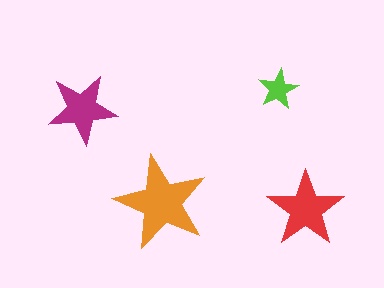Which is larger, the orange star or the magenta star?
The orange one.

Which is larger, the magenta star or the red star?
The red one.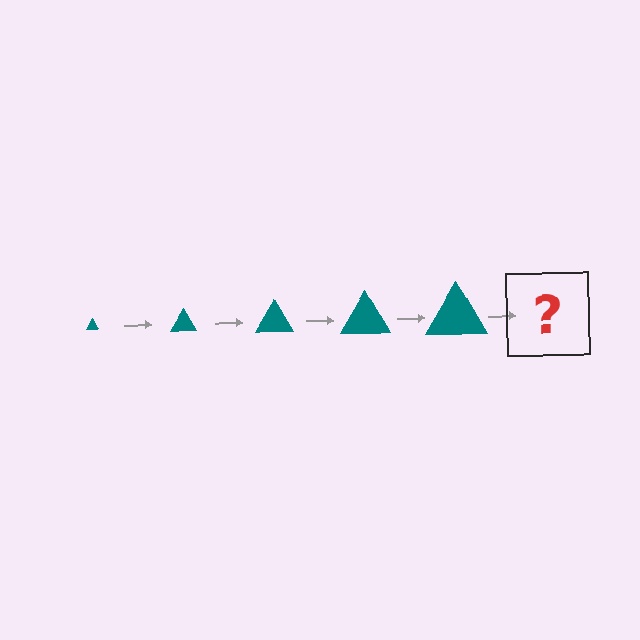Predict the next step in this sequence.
The next step is a teal triangle, larger than the previous one.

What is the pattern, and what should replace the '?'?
The pattern is that the triangle gets progressively larger each step. The '?' should be a teal triangle, larger than the previous one.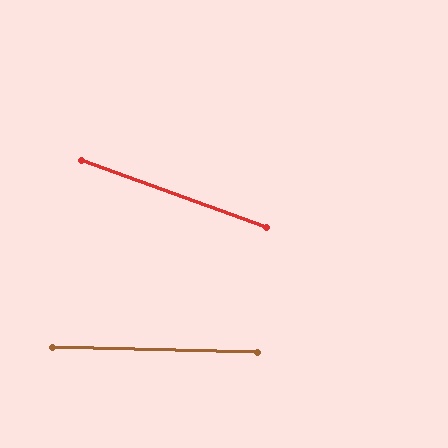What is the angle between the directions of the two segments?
Approximately 18 degrees.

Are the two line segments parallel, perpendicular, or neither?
Neither parallel nor perpendicular — they differ by about 18°.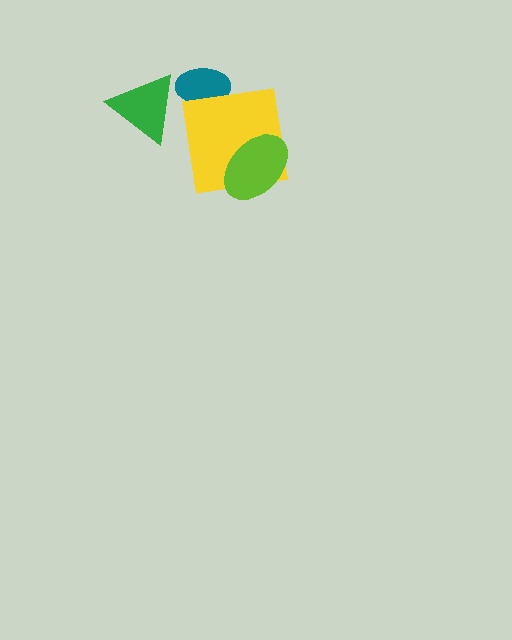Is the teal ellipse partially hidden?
Yes, it is partially covered by another shape.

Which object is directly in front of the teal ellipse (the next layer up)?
The yellow square is directly in front of the teal ellipse.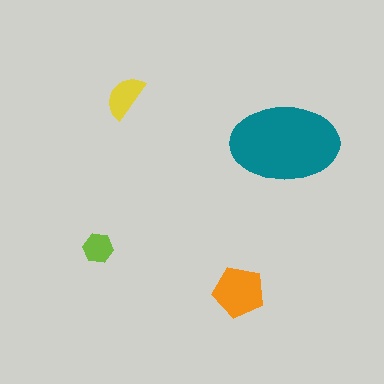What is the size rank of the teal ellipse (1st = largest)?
1st.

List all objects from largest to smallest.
The teal ellipse, the orange pentagon, the yellow semicircle, the lime hexagon.